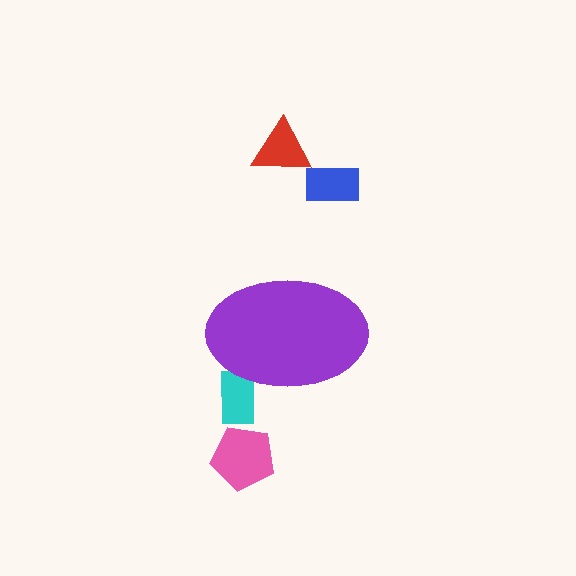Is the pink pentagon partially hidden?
No, the pink pentagon is fully visible.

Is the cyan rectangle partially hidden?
Yes, the cyan rectangle is partially hidden behind the purple ellipse.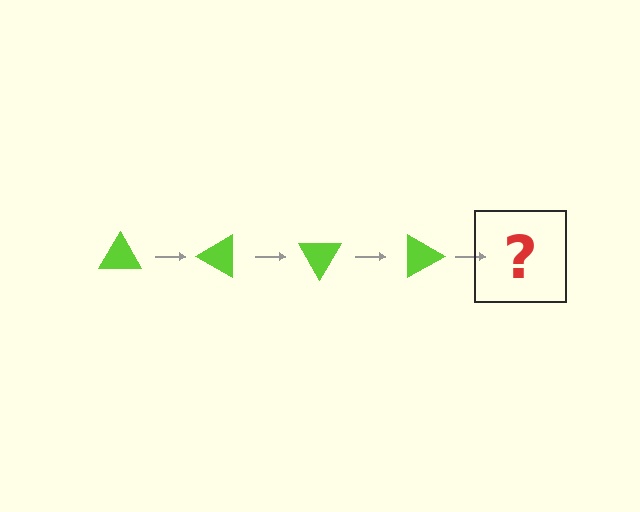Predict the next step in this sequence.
The next step is a lime triangle rotated 120 degrees.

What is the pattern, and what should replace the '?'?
The pattern is that the triangle rotates 30 degrees each step. The '?' should be a lime triangle rotated 120 degrees.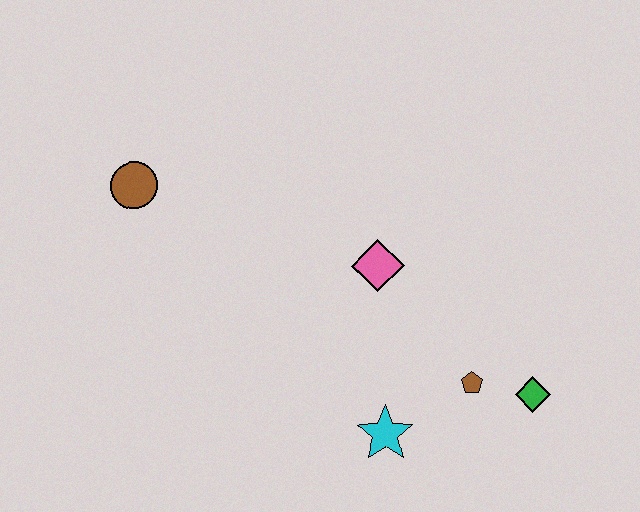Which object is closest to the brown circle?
The pink diamond is closest to the brown circle.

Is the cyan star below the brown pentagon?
Yes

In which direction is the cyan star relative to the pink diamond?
The cyan star is below the pink diamond.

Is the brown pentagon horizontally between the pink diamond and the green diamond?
Yes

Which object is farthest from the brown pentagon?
The brown circle is farthest from the brown pentagon.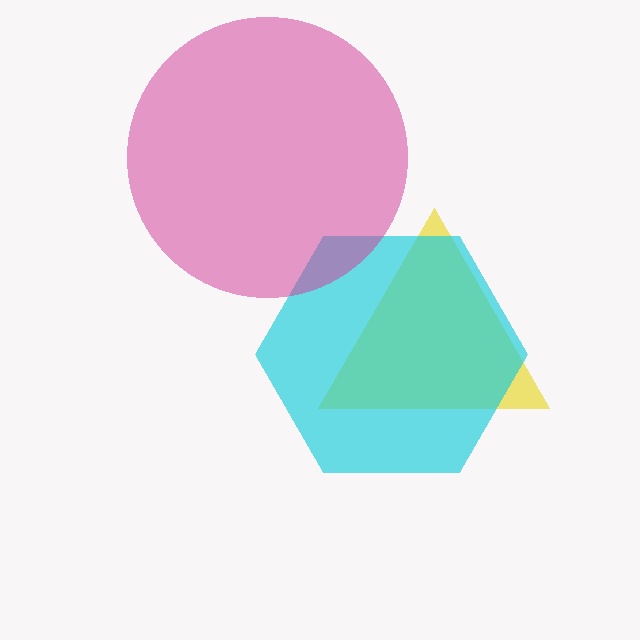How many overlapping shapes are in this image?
There are 3 overlapping shapes in the image.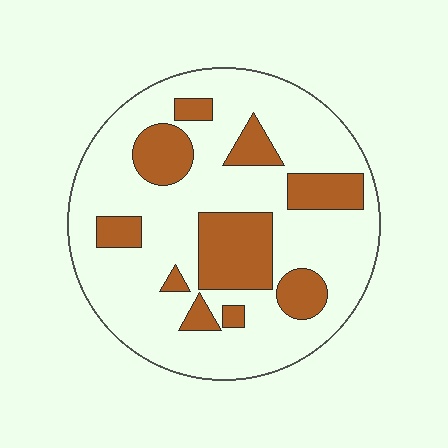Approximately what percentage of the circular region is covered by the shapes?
Approximately 25%.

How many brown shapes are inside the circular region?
10.